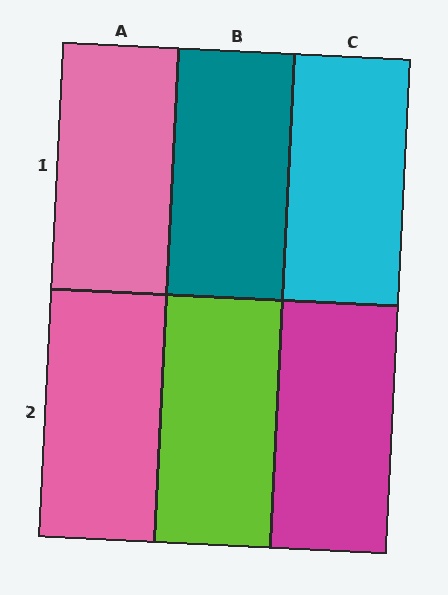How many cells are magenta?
1 cell is magenta.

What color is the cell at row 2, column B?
Lime.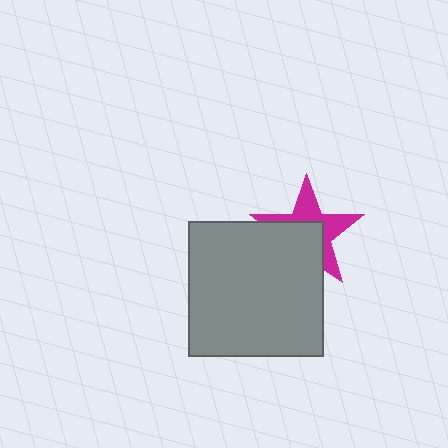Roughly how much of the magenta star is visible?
About half of it is visible (roughly 51%).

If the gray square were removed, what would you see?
You would see the complete magenta star.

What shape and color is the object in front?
The object in front is a gray square.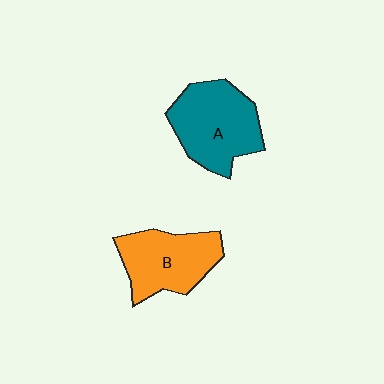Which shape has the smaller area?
Shape B (orange).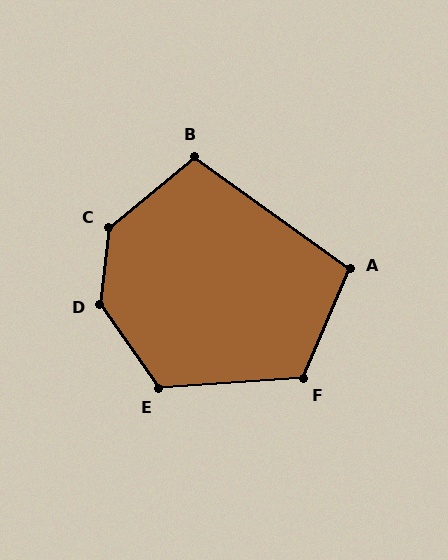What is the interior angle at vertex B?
Approximately 105 degrees (obtuse).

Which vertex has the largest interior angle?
D, at approximately 138 degrees.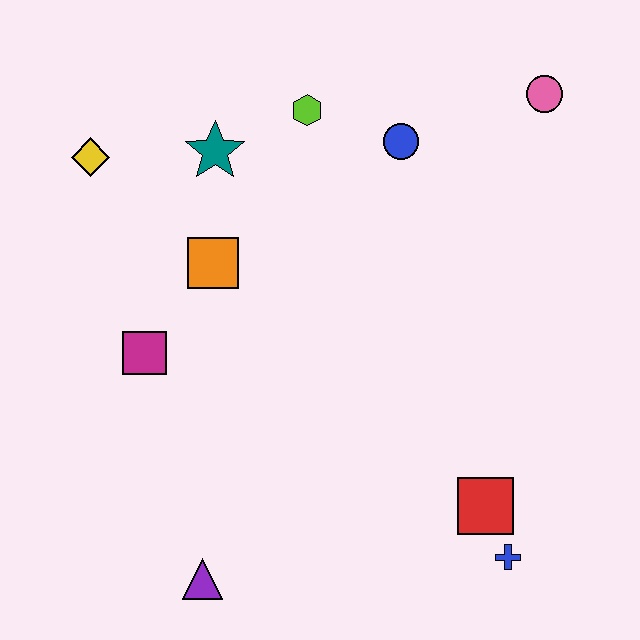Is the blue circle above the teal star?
Yes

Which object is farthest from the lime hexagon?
The blue cross is farthest from the lime hexagon.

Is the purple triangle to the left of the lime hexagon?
Yes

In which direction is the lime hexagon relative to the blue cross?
The lime hexagon is above the blue cross.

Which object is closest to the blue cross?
The red square is closest to the blue cross.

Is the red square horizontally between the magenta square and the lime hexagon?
No